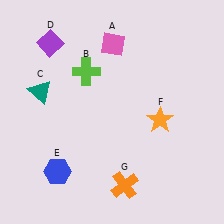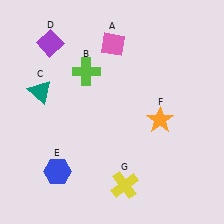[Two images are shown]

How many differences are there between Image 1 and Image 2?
There is 1 difference between the two images.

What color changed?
The cross (G) changed from orange in Image 1 to yellow in Image 2.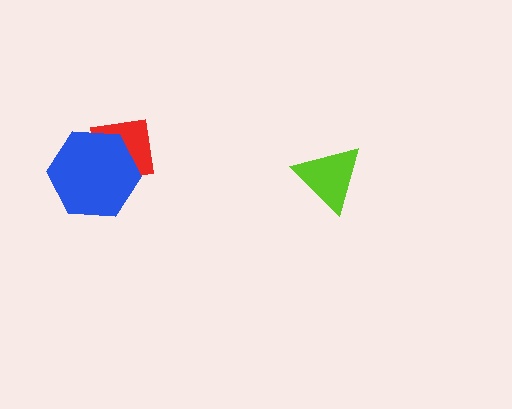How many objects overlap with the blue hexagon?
1 object overlaps with the blue hexagon.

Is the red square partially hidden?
Yes, it is partially covered by another shape.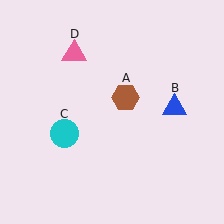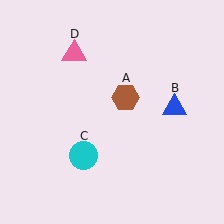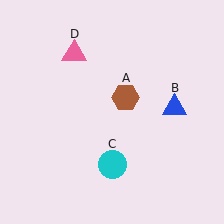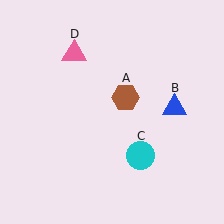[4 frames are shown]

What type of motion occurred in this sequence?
The cyan circle (object C) rotated counterclockwise around the center of the scene.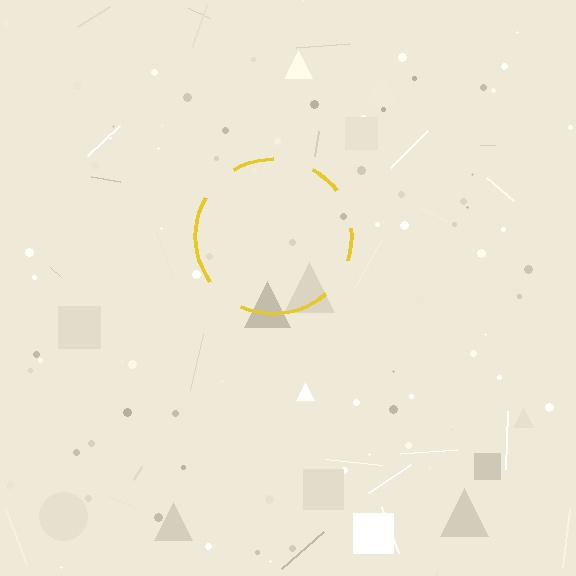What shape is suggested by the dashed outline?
The dashed outline suggests a circle.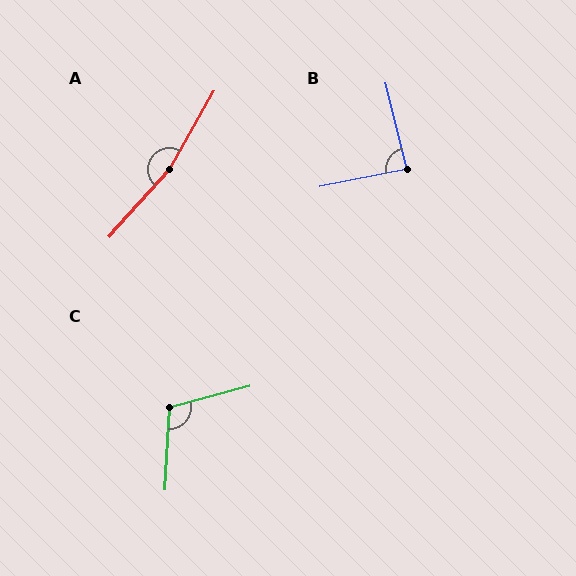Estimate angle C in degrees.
Approximately 108 degrees.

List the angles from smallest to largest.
B (87°), C (108°), A (167°).